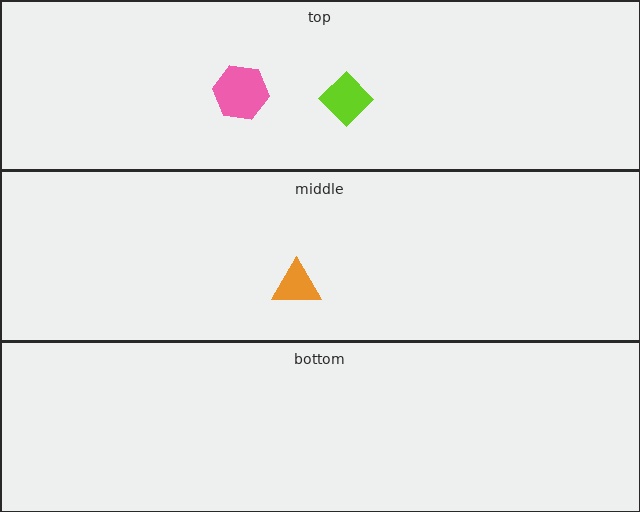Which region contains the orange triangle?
The middle region.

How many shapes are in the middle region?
1.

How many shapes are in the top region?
2.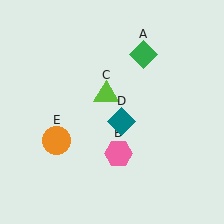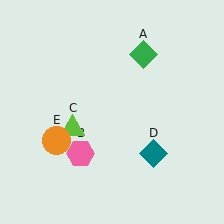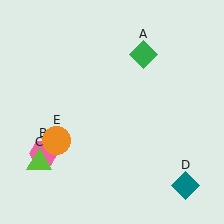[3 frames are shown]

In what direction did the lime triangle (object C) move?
The lime triangle (object C) moved down and to the left.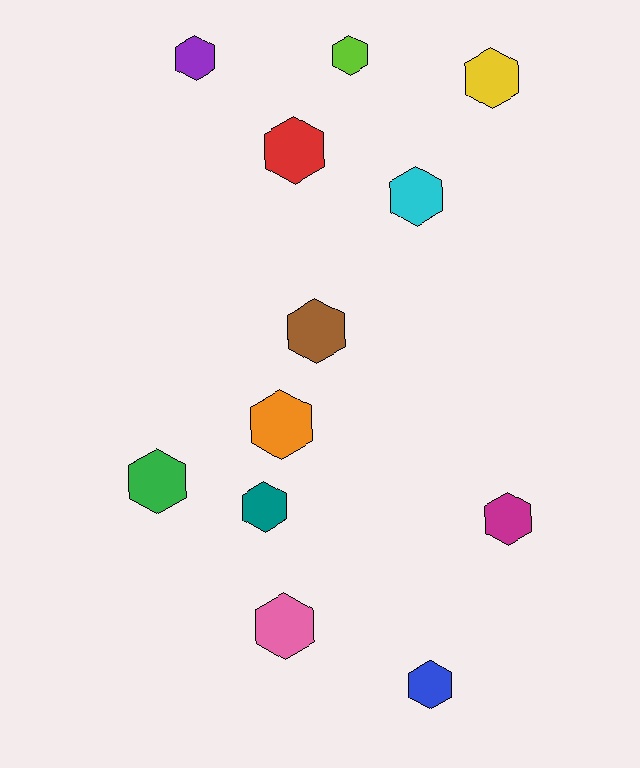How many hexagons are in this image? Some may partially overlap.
There are 12 hexagons.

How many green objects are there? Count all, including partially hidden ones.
There is 1 green object.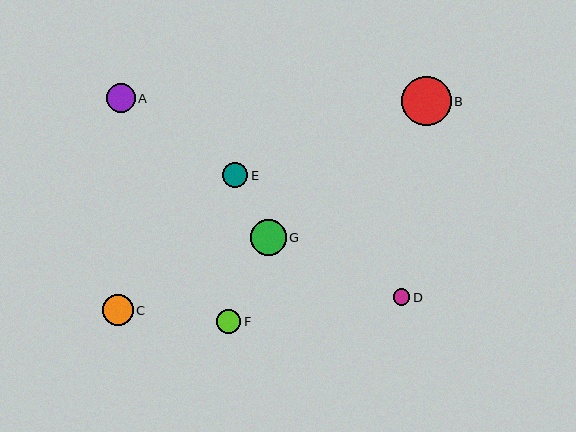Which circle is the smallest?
Circle D is the smallest with a size of approximately 16 pixels.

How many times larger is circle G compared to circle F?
Circle G is approximately 1.5 times the size of circle F.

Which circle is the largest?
Circle B is the largest with a size of approximately 49 pixels.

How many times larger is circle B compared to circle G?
Circle B is approximately 1.4 times the size of circle G.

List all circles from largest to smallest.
From largest to smallest: B, G, C, A, E, F, D.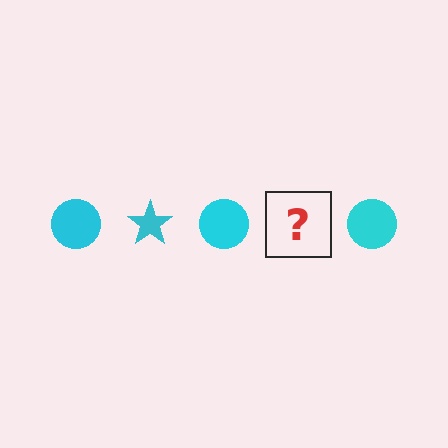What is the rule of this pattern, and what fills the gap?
The rule is that the pattern cycles through circle, star shapes in cyan. The gap should be filled with a cyan star.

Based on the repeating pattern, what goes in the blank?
The blank should be a cyan star.